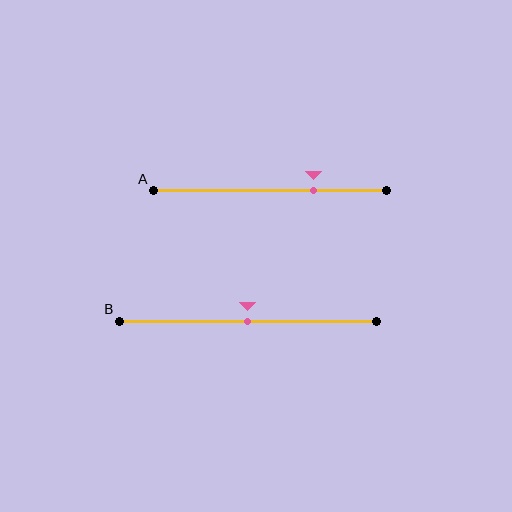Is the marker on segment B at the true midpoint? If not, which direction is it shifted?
Yes, the marker on segment B is at the true midpoint.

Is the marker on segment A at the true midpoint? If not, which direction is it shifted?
No, the marker on segment A is shifted to the right by about 19% of the segment length.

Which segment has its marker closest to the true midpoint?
Segment B has its marker closest to the true midpoint.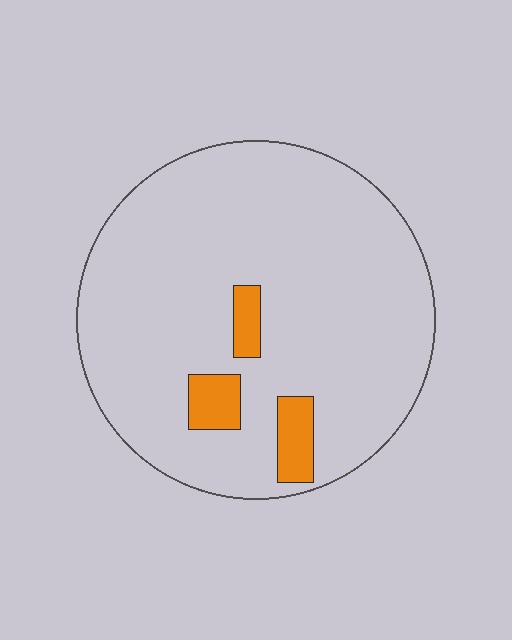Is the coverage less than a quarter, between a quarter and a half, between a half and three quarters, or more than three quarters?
Less than a quarter.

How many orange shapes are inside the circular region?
3.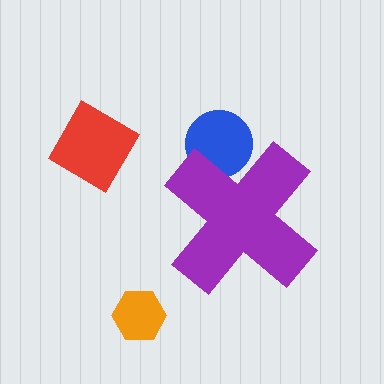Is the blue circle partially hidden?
Yes, the blue circle is partially hidden behind the purple cross.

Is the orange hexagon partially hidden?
No, the orange hexagon is fully visible.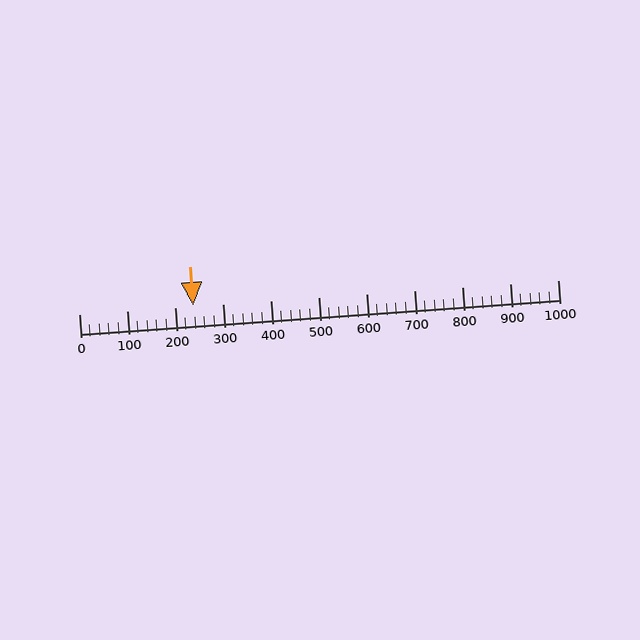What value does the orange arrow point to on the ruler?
The orange arrow points to approximately 238.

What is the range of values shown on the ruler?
The ruler shows values from 0 to 1000.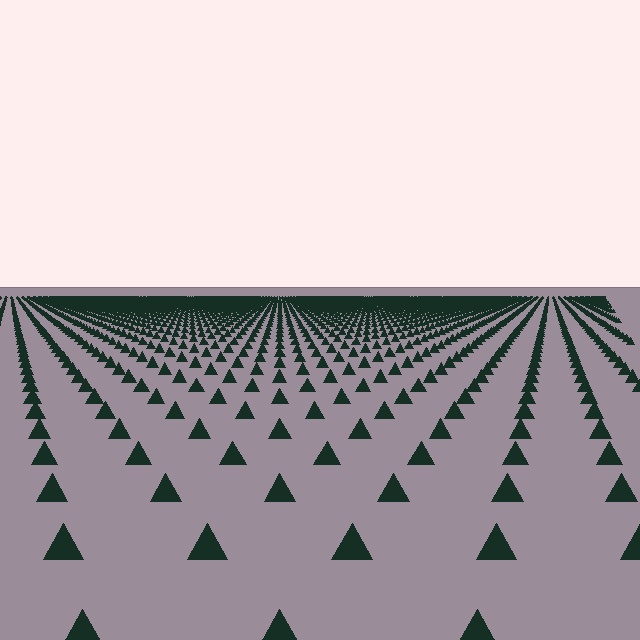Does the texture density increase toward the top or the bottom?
Density increases toward the top.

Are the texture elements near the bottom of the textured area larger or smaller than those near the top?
Larger. Near the bottom, elements are closer to the viewer and appear at a bigger on-screen size.